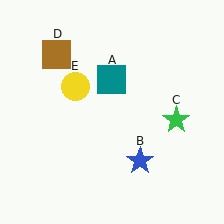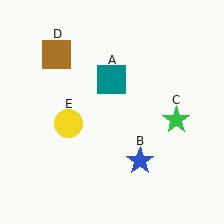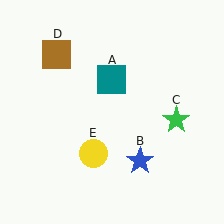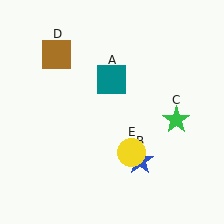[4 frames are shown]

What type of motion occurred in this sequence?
The yellow circle (object E) rotated counterclockwise around the center of the scene.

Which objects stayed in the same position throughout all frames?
Teal square (object A) and blue star (object B) and green star (object C) and brown square (object D) remained stationary.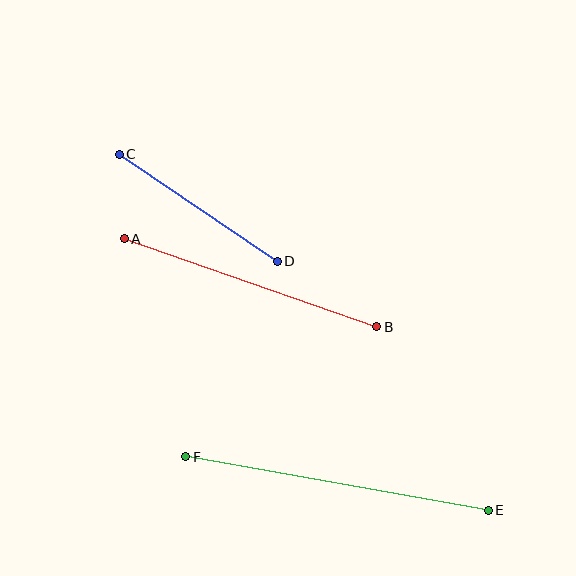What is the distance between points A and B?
The distance is approximately 267 pixels.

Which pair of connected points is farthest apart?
Points E and F are farthest apart.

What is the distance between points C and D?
The distance is approximately 191 pixels.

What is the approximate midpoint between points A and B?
The midpoint is at approximately (250, 283) pixels.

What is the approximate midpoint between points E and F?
The midpoint is at approximately (337, 484) pixels.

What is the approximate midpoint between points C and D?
The midpoint is at approximately (198, 208) pixels.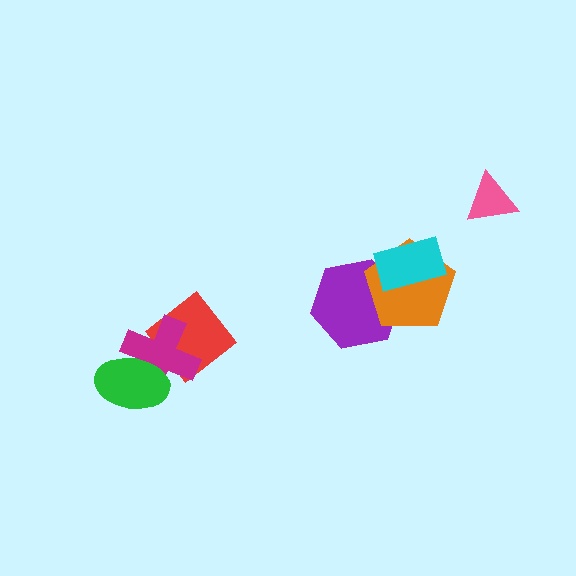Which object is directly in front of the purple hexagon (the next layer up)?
The orange pentagon is directly in front of the purple hexagon.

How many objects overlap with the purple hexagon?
2 objects overlap with the purple hexagon.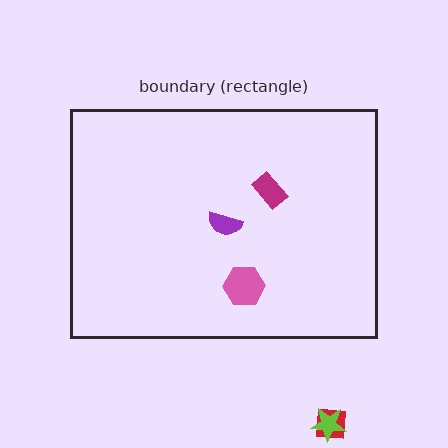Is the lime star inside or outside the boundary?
Outside.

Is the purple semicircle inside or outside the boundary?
Inside.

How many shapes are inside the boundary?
3 inside, 2 outside.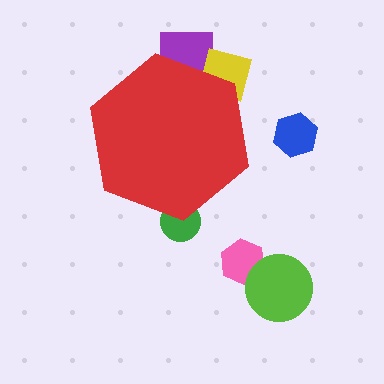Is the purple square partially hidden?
Yes, the purple square is partially hidden behind the red hexagon.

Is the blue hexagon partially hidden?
No, the blue hexagon is fully visible.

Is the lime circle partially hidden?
No, the lime circle is fully visible.